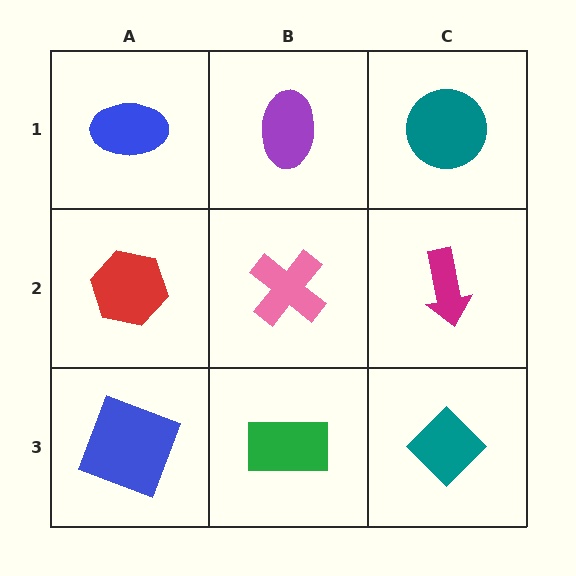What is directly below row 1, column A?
A red hexagon.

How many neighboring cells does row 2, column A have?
3.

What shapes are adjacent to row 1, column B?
A pink cross (row 2, column B), a blue ellipse (row 1, column A), a teal circle (row 1, column C).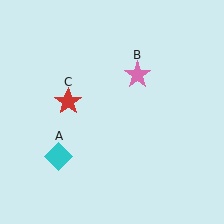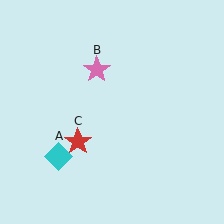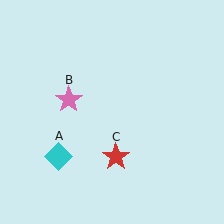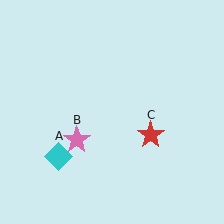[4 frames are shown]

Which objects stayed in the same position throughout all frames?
Cyan diamond (object A) remained stationary.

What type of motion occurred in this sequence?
The pink star (object B), red star (object C) rotated counterclockwise around the center of the scene.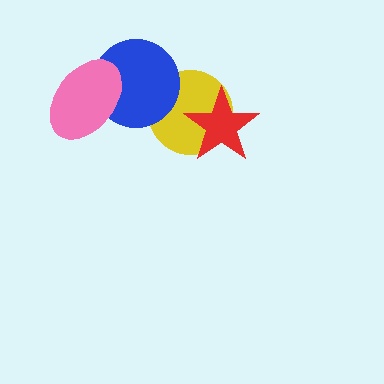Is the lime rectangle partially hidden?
Yes, it is partially covered by another shape.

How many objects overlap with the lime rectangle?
2 objects overlap with the lime rectangle.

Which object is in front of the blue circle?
The pink ellipse is in front of the blue circle.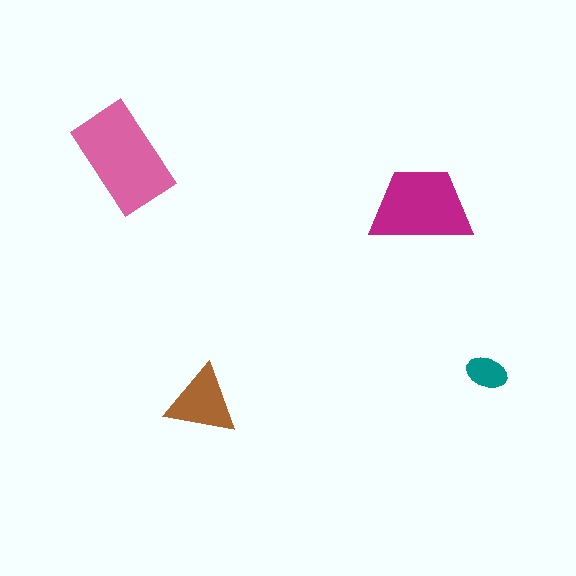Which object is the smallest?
The teal ellipse.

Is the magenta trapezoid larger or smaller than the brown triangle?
Larger.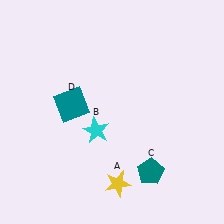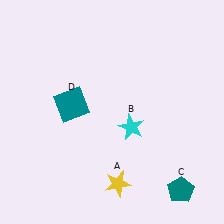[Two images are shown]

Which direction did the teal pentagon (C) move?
The teal pentagon (C) moved right.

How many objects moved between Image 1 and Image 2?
2 objects moved between the two images.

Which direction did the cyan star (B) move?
The cyan star (B) moved right.